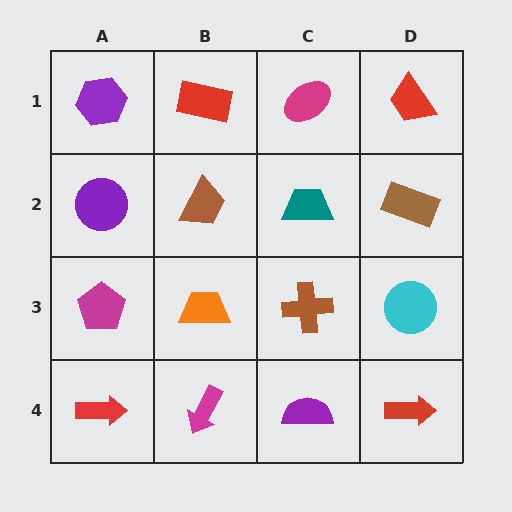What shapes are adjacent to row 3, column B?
A brown trapezoid (row 2, column B), a magenta arrow (row 4, column B), a magenta pentagon (row 3, column A), a brown cross (row 3, column C).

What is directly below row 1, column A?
A purple circle.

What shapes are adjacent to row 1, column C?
A teal trapezoid (row 2, column C), a red rectangle (row 1, column B), a red trapezoid (row 1, column D).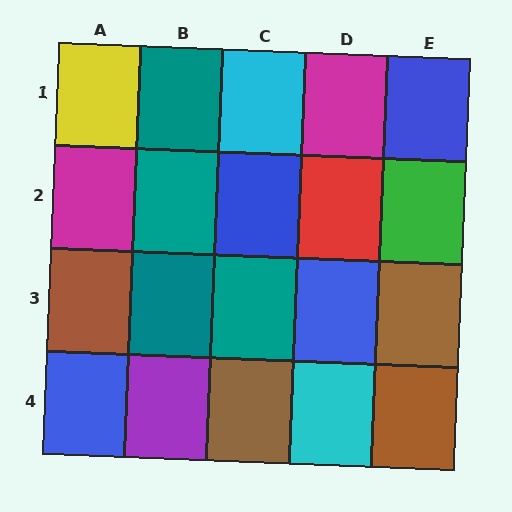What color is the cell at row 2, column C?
Blue.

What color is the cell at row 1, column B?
Teal.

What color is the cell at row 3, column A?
Brown.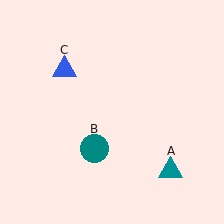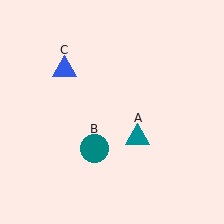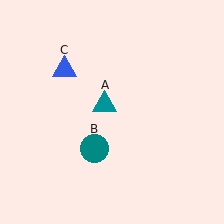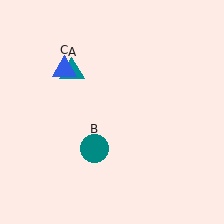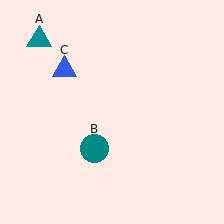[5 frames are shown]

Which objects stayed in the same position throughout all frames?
Teal circle (object B) and blue triangle (object C) remained stationary.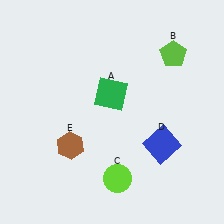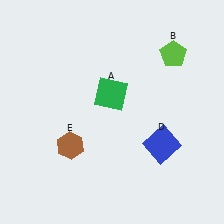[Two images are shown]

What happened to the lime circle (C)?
The lime circle (C) was removed in Image 2. It was in the bottom-right area of Image 1.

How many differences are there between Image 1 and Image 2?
There is 1 difference between the two images.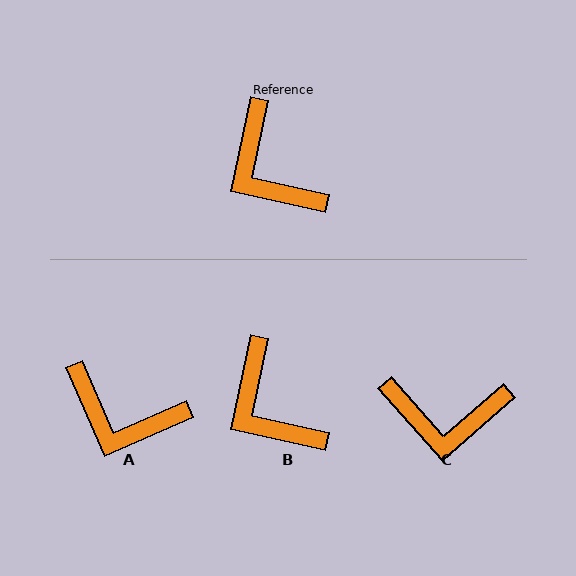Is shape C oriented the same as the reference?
No, it is off by about 54 degrees.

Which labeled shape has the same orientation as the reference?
B.